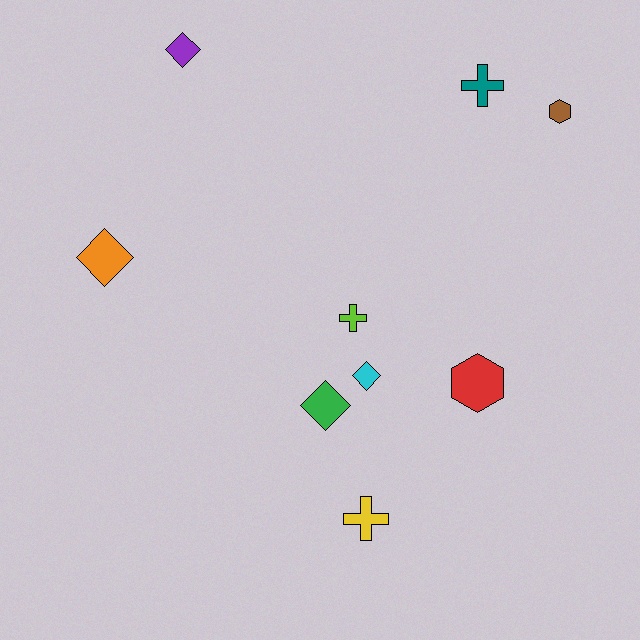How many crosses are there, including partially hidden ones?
There are 3 crosses.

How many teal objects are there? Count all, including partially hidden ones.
There is 1 teal object.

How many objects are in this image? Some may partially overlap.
There are 9 objects.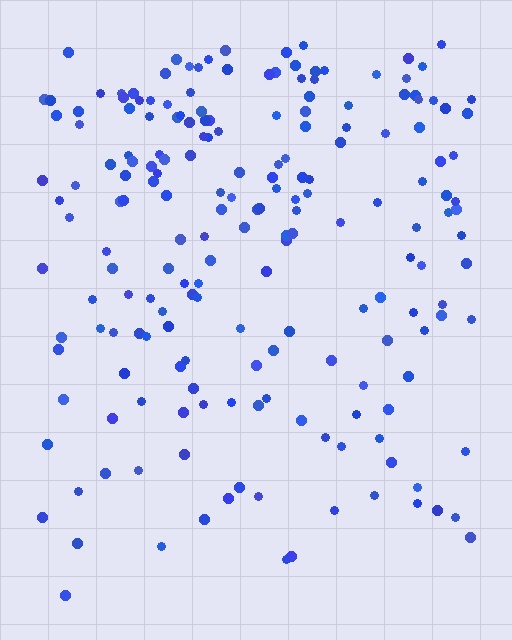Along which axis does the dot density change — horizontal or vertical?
Vertical.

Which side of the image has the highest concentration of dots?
The top.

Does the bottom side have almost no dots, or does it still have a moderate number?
Still a moderate number, just noticeably fewer than the top.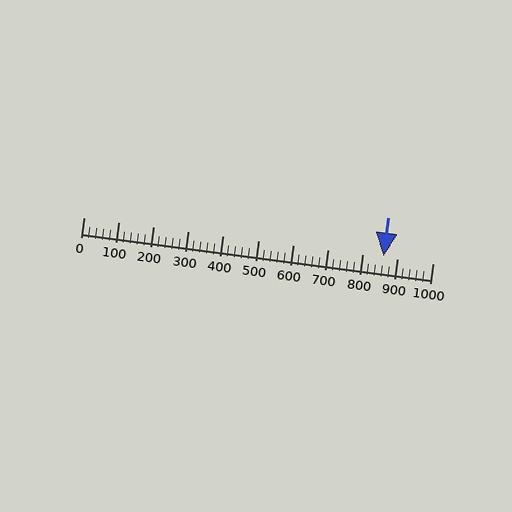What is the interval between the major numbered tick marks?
The major tick marks are spaced 100 units apart.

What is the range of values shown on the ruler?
The ruler shows values from 0 to 1000.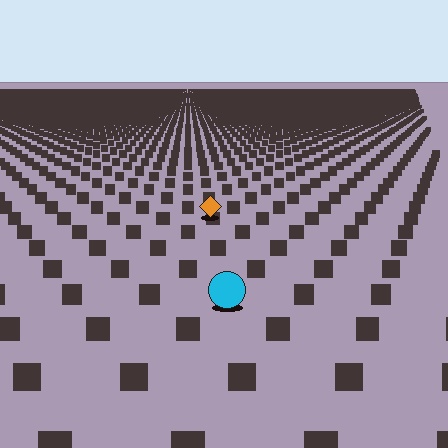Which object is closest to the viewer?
The cyan circle is closest. The texture marks near it are larger and more spread out.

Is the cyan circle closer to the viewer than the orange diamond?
Yes. The cyan circle is closer — you can tell from the texture gradient: the ground texture is coarser near it.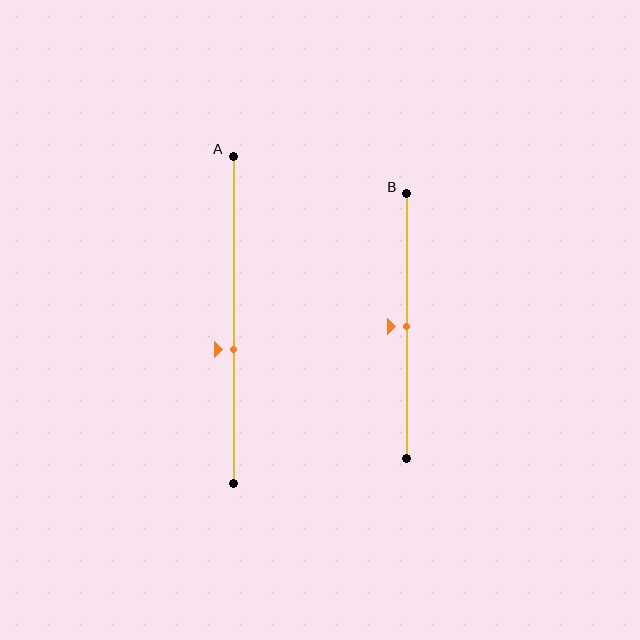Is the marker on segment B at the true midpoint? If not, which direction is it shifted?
Yes, the marker on segment B is at the true midpoint.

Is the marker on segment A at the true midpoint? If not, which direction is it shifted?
No, the marker on segment A is shifted downward by about 9% of the segment length.